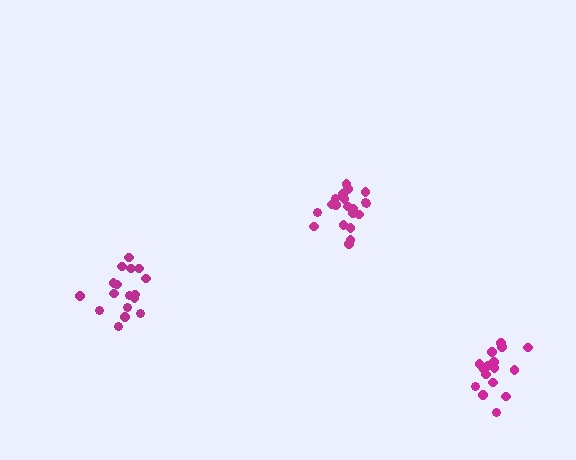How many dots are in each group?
Group 1: 20 dots, Group 2: 17 dots, Group 3: 17 dots (54 total).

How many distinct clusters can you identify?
There are 3 distinct clusters.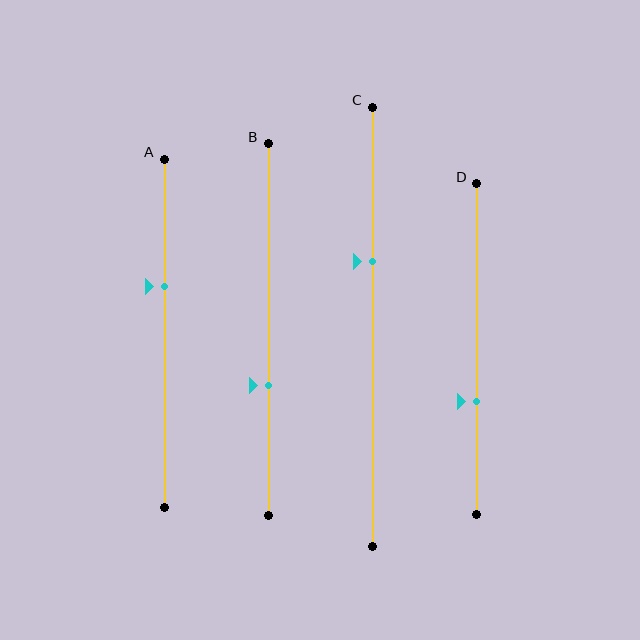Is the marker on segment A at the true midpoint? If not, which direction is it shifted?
No, the marker on segment A is shifted upward by about 14% of the segment length.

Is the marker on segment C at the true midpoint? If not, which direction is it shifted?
No, the marker on segment C is shifted upward by about 15% of the segment length.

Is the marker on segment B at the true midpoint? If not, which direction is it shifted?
No, the marker on segment B is shifted downward by about 15% of the segment length.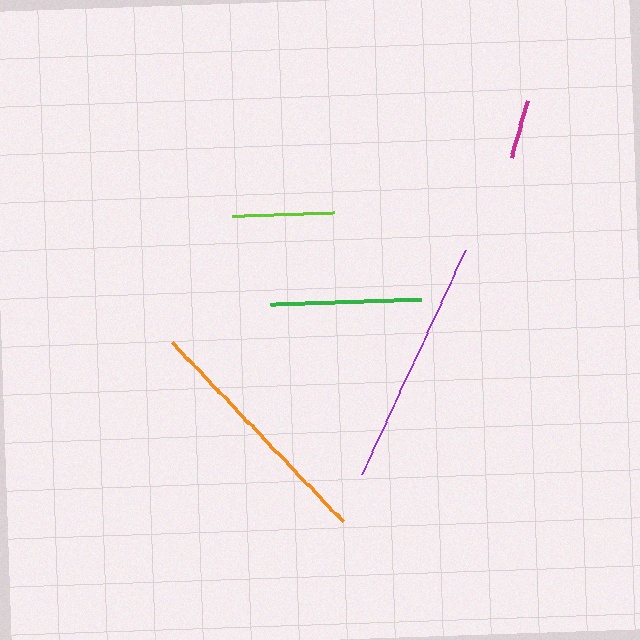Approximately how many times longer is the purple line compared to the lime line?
The purple line is approximately 2.4 times the length of the lime line.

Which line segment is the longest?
The orange line is the longest at approximately 248 pixels.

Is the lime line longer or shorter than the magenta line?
The lime line is longer than the magenta line.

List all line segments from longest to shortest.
From longest to shortest: orange, purple, green, lime, magenta.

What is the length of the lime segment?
The lime segment is approximately 102 pixels long.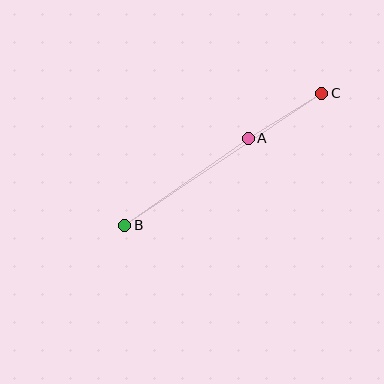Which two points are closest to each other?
Points A and C are closest to each other.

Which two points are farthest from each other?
Points B and C are farthest from each other.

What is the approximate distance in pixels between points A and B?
The distance between A and B is approximately 151 pixels.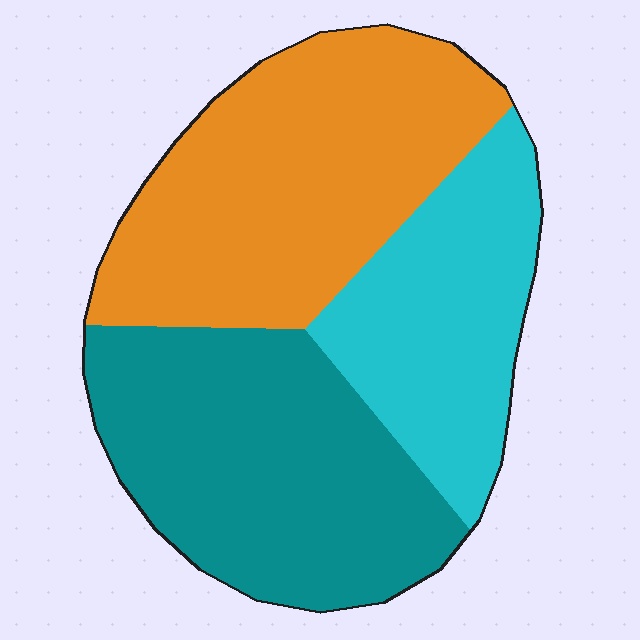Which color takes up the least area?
Cyan, at roughly 25%.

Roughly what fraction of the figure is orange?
Orange takes up between a quarter and a half of the figure.